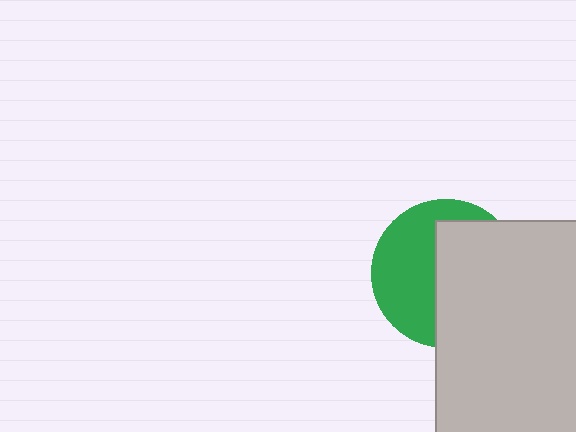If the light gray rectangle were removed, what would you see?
You would see the complete green circle.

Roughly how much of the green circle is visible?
About half of it is visible (roughly 46%).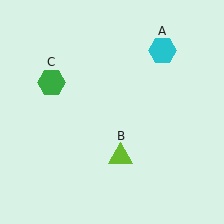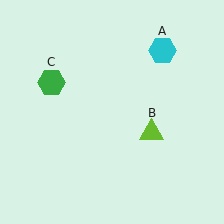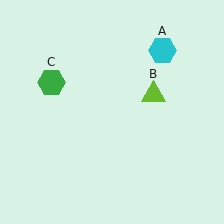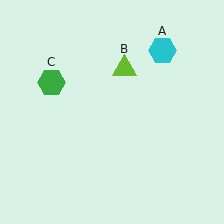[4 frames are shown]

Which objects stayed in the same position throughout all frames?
Cyan hexagon (object A) and green hexagon (object C) remained stationary.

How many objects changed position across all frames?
1 object changed position: lime triangle (object B).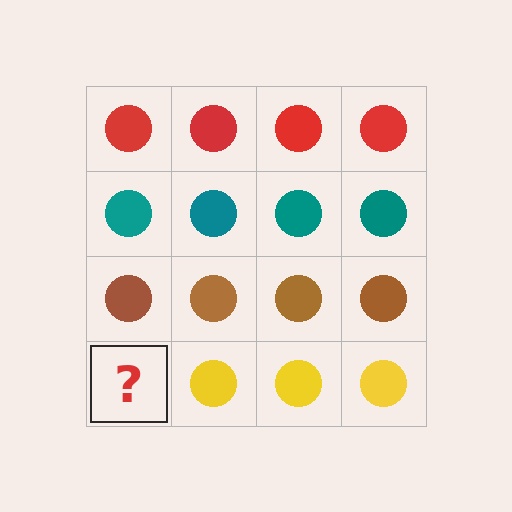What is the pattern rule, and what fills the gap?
The rule is that each row has a consistent color. The gap should be filled with a yellow circle.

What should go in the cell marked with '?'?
The missing cell should contain a yellow circle.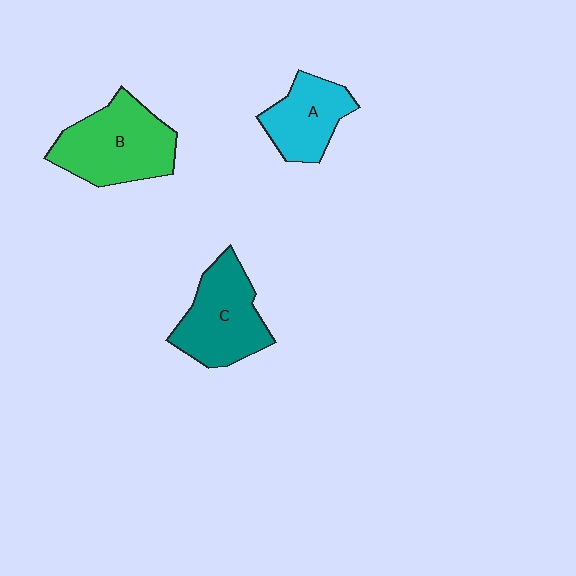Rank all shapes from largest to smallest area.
From largest to smallest: B (green), C (teal), A (cyan).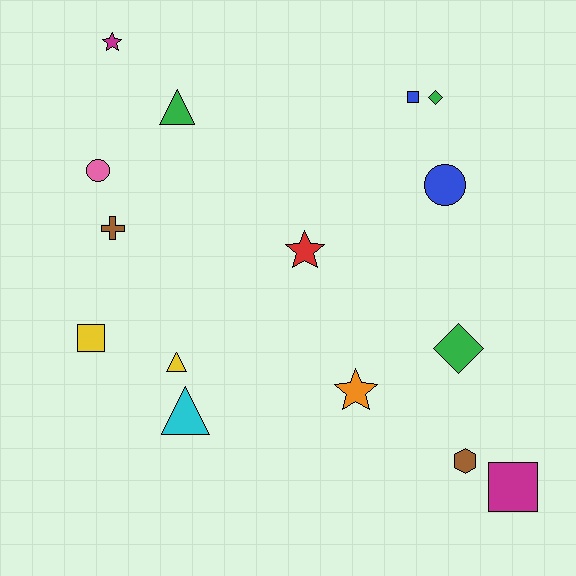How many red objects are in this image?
There is 1 red object.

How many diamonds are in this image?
There are 2 diamonds.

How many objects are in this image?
There are 15 objects.